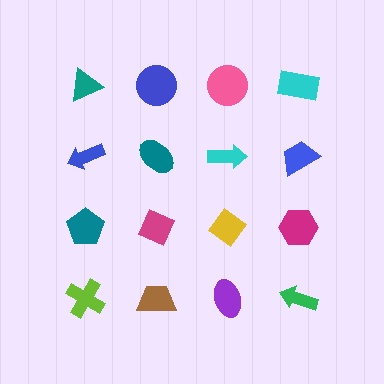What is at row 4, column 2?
A brown trapezoid.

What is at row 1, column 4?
A cyan rectangle.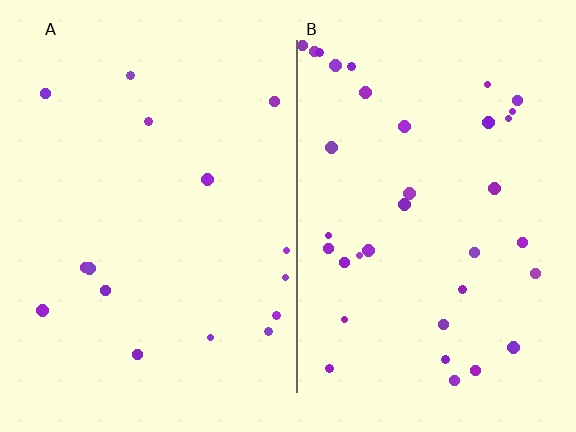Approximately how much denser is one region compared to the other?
Approximately 2.3× — region B over region A.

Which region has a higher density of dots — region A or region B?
B (the right).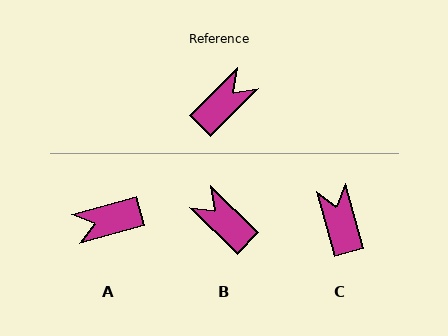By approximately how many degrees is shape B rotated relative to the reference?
Approximately 90 degrees counter-clockwise.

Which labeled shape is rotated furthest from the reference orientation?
A, about 150 degrees away.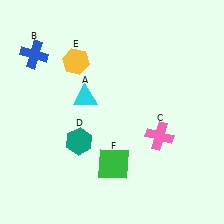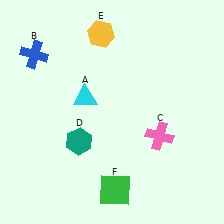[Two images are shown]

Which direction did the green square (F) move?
The green square (F) moved down.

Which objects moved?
The objects that moved are: the yellow hexagon (E), the green square (F).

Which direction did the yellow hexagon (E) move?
The yellow hexagon (E) moved up.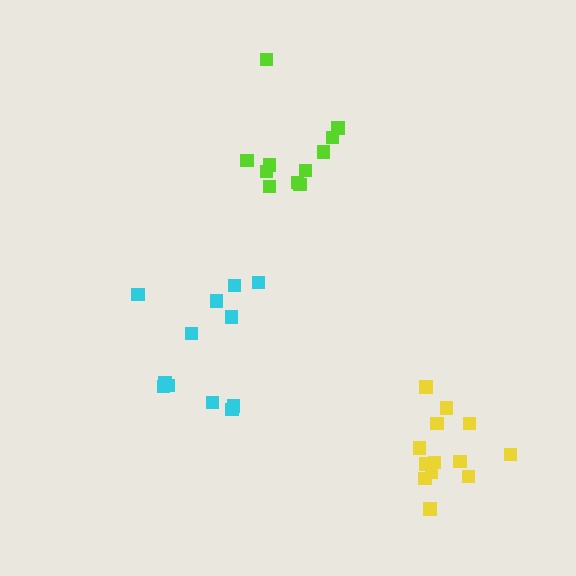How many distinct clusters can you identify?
There are 3 distinct clusters.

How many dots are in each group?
Group 1: 11 dots, Group 2: 12 dots, Group 3: 13 dots (36 total).